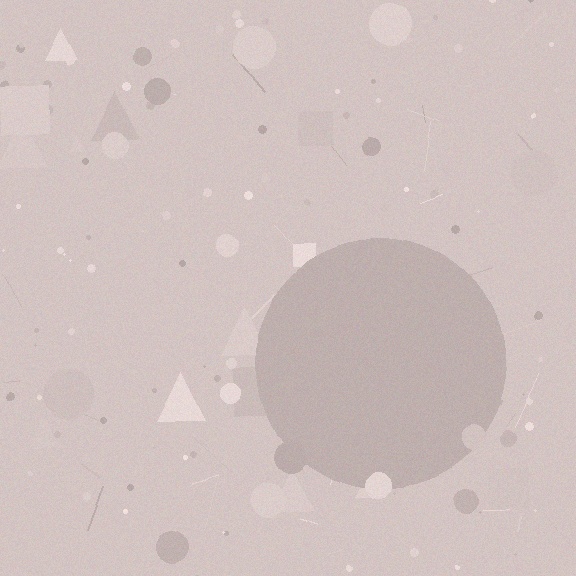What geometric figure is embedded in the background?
A circle is embedded in the background.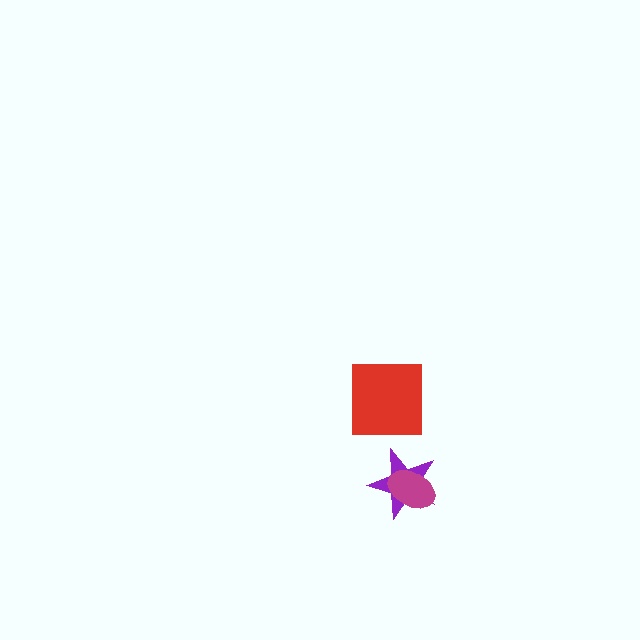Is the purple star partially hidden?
Yes, it is partially covered by another shape.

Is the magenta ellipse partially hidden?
No, no other shape covers it.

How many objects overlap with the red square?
0 objects overlap with the red square.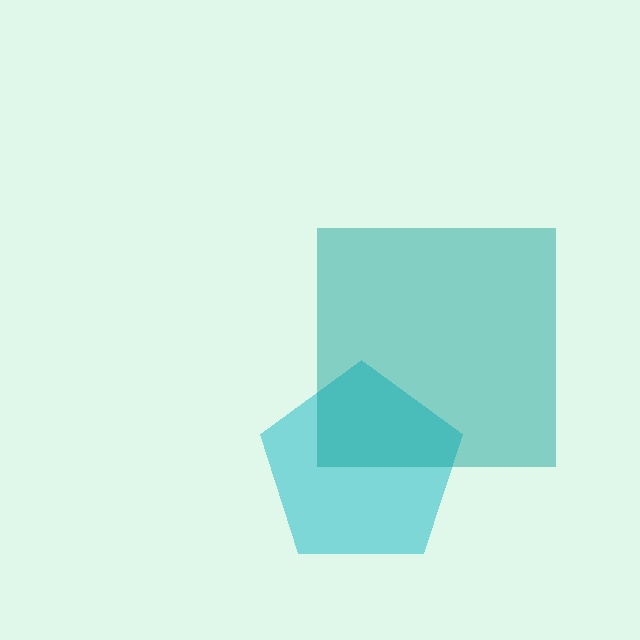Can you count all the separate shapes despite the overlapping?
Yes, there are 2 separate shapes.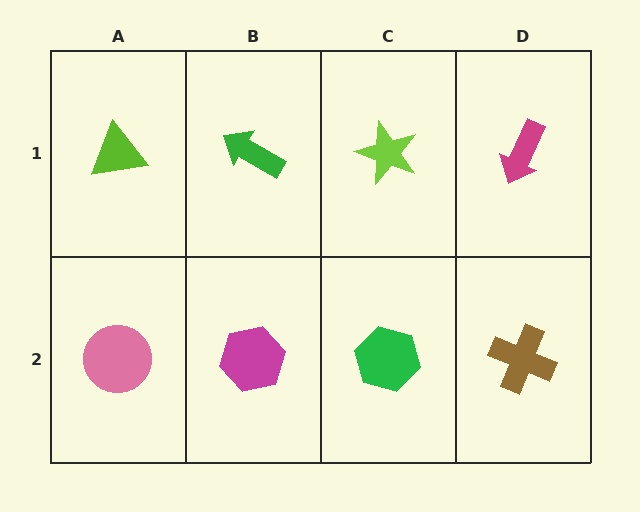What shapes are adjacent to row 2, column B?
A green arrow (row 1, column B), a pink circle (row 2, column A), a green hexagon (row 2, column C).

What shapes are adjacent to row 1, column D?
A brown cross (row 2, column D), a lime star (row 1, column C).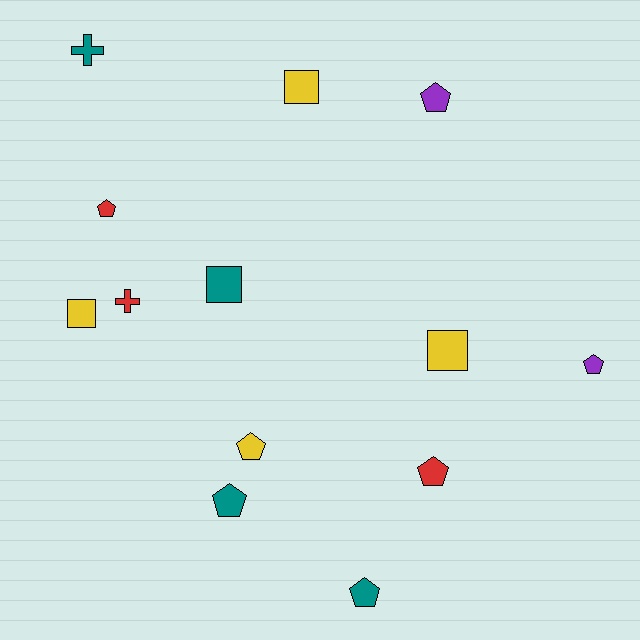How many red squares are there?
There are no red squares.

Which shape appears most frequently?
Pentagon, with 7 objects.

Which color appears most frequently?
Yellow, with 4 objects.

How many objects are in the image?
There are 13 objects.